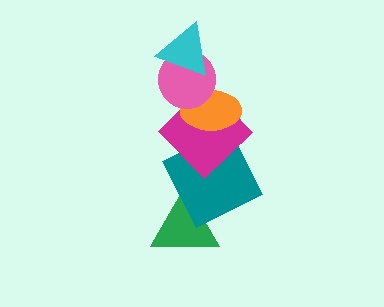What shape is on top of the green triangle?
The teal square is on top of the green triangle.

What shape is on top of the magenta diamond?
The orange ellipse is on top of the magenta diamond.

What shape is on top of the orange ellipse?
The pink circle is on top of the orange ellipse.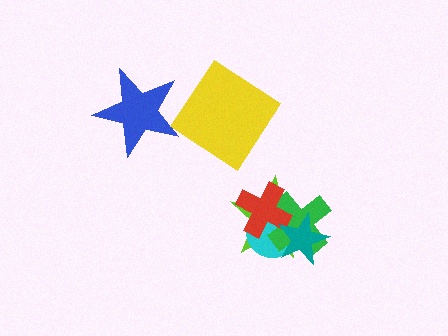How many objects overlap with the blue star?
0 objects overlap with the blue star.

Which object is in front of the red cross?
The teal star is in front of the red cross.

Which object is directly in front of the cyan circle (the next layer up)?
The green cross is directly in front of the cyan circle.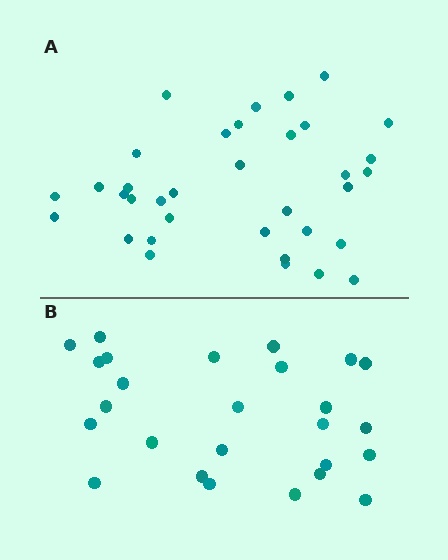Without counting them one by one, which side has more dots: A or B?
Region A (the top region) has more dots.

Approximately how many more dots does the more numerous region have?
Region A has roughly 8 or so more dots than region B.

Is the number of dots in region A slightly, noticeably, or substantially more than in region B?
Region A has noticeably more, but not dramatically so. The ratio is roughly 1.3 to 1.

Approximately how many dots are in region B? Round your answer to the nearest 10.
About 30 dots. (The exact count is 26, which rounds to 30.)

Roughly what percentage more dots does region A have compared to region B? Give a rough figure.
About 35% more.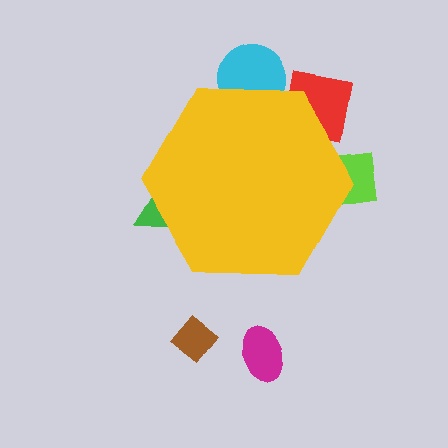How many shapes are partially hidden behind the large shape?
4 shapes are partially hidden.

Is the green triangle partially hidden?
Yes, the green triangle is partially hidden behind the yellow hexagon.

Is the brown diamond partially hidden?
No, the brown diamond is fully visible.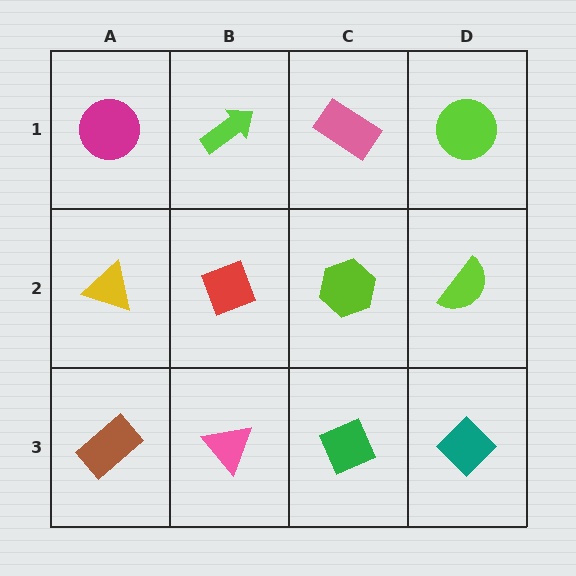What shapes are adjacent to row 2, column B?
A lime arrow (row 1, column B), a pink triangle (row 3, column B), a yellow triangle (row 2, column A), a lime hexagon (row 2, column C).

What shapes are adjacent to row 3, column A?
A yellow triangle (row 2, column A), a pink triangle (row 3, column B).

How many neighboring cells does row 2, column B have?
4.